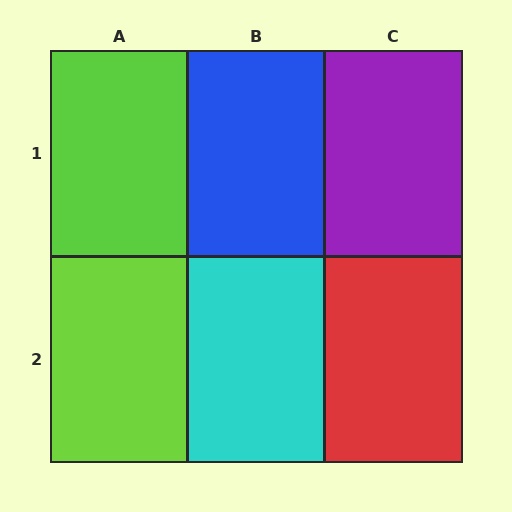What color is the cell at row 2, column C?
Red.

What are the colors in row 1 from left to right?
Lime, blue, purple.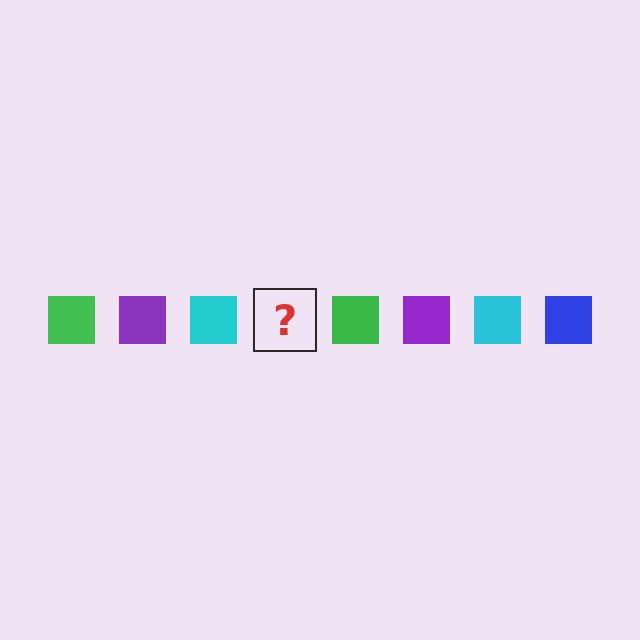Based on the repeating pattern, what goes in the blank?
The blank should be a blue square.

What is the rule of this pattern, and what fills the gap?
The rule is that the pattern cycles through green, purple, cyan, blue squares. The gap should be filled with a blue square.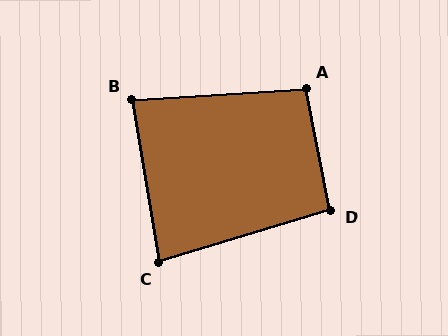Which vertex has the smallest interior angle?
C, at approximately 83 degrees.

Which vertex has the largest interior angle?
A, at approximately 97 degrees.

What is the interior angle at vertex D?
Approximately 96 degrees (obtuse).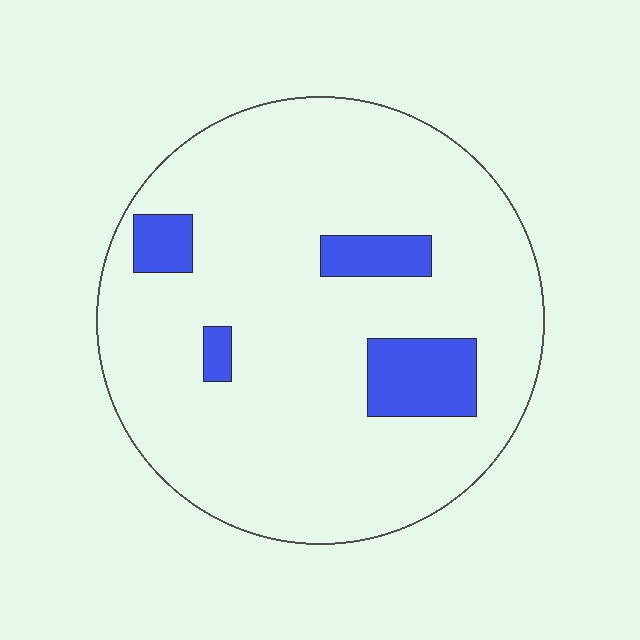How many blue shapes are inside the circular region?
4.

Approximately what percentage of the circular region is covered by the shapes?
Approximately 10%.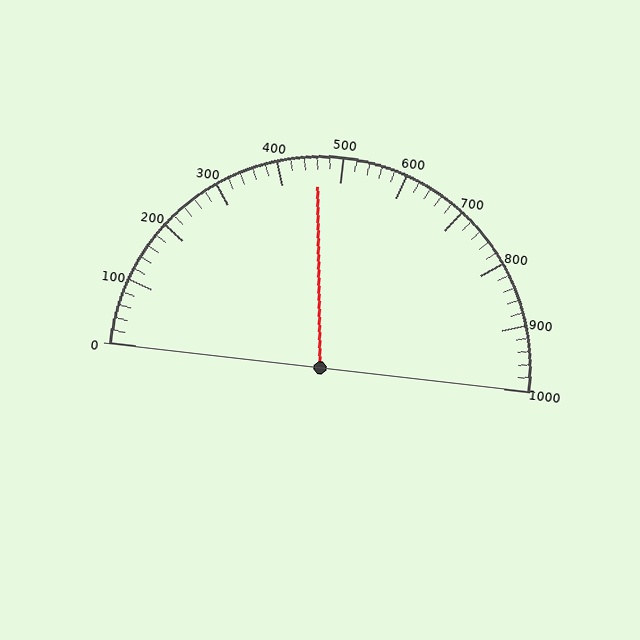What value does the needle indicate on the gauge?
The needle indicates approximately 460.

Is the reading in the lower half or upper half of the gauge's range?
The reading is in the lower half of the range (0 to 1000).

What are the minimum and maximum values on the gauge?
The gauge ranges from 0 to 1000.